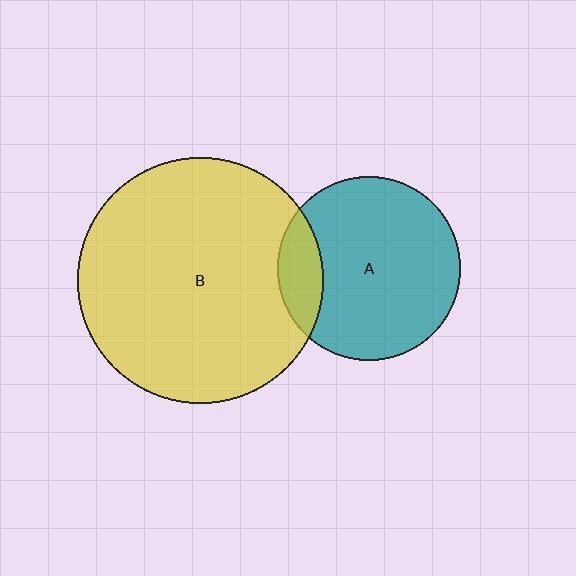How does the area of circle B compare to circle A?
Approximately 1.8 times.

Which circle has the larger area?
Circle B (yellow).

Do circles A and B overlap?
Yes.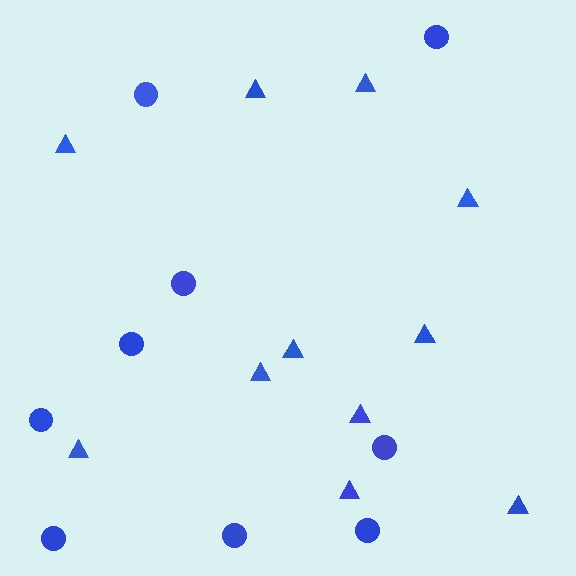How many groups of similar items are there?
There are 2 groups: one group of triangles (11) and one group of circles (9).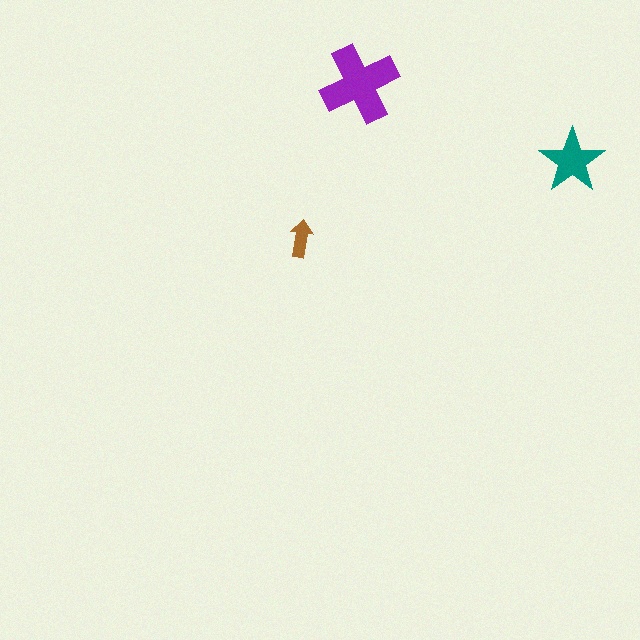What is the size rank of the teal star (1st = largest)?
2nd.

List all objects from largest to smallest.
The purple cross, the teal star, the brown arrow.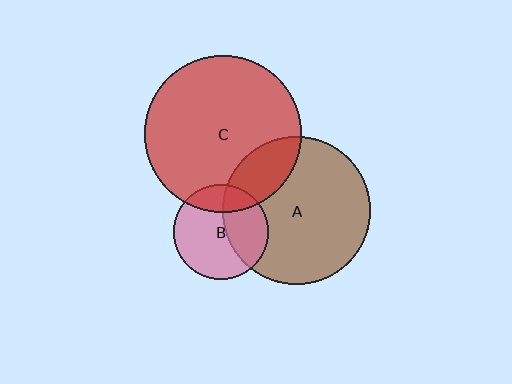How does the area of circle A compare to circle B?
Approximately 2.5 times.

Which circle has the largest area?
Circle C (red).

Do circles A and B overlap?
Yes.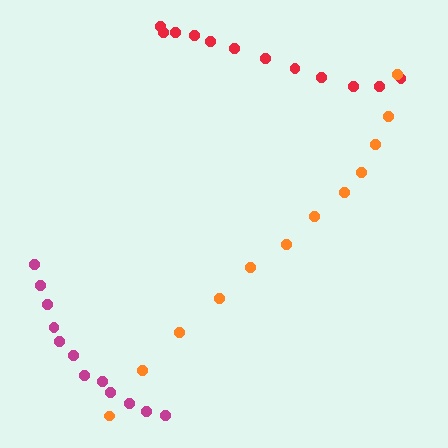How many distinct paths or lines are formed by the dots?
There are 3 distinct paths.